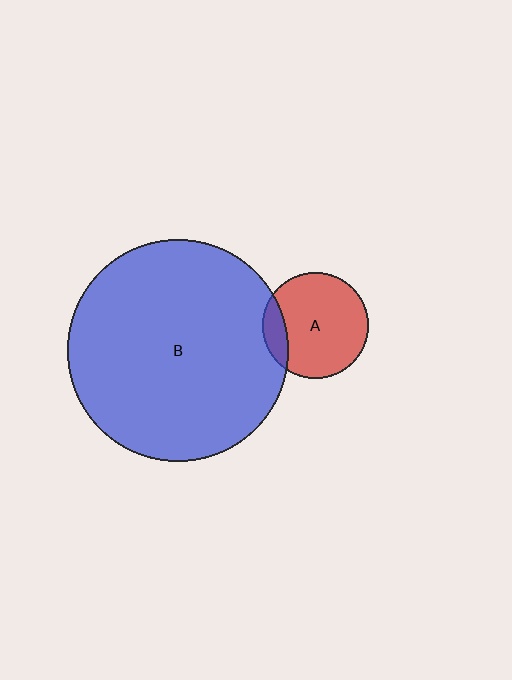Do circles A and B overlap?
Yes.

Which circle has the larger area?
Circle B (blue).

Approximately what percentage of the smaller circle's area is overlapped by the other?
Approximately 15%.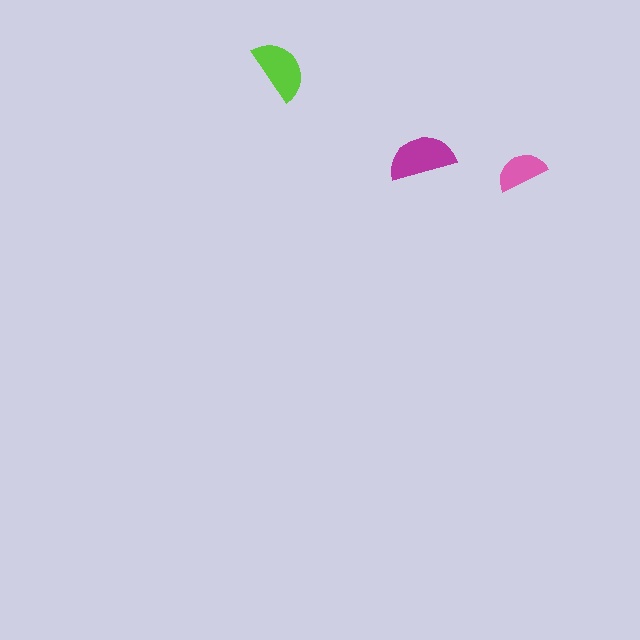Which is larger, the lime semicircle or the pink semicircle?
The lime one.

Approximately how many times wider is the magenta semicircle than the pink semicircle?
About 1.5 times wider.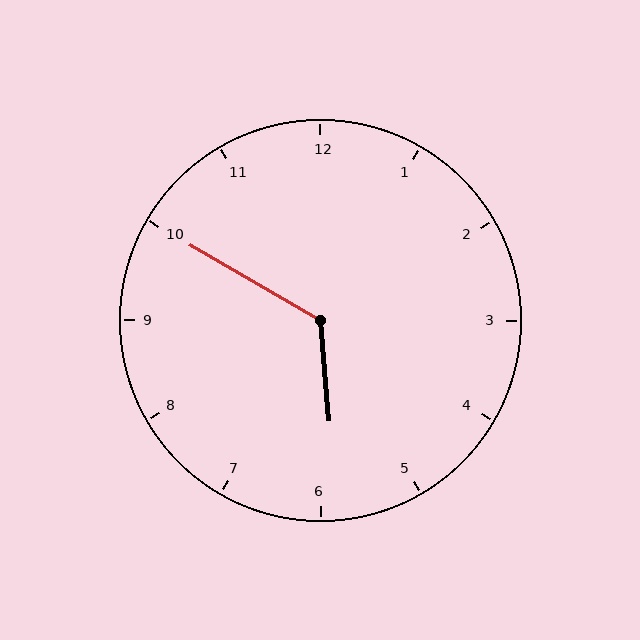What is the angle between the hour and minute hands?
Approximately 125 degrees.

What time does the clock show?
5:50.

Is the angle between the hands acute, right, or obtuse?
It is obtuse.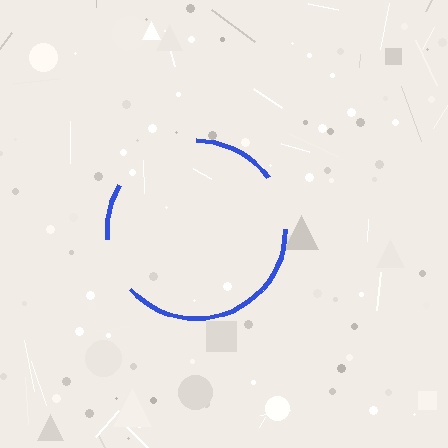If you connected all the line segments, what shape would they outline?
They would outline a circle.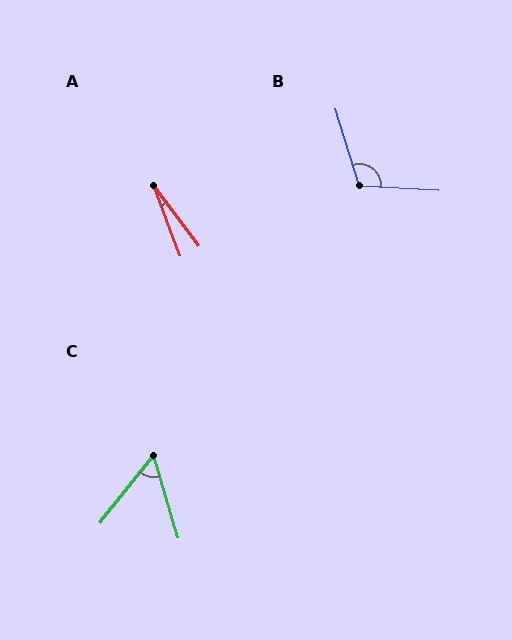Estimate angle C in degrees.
Approximately 55 degrees.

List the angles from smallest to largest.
A (16°), C (55°), B (110°).